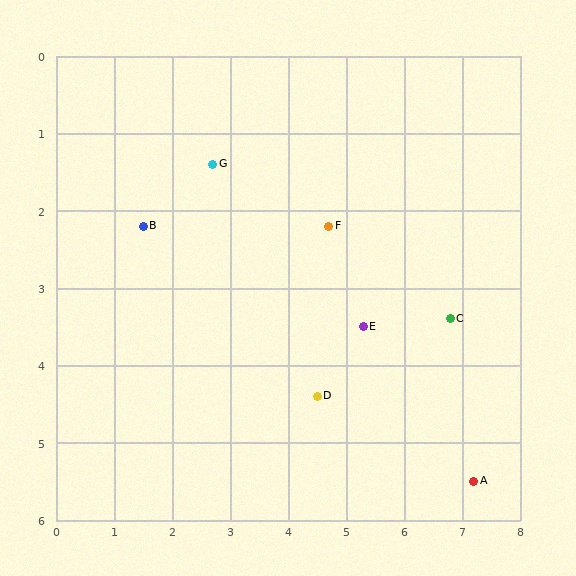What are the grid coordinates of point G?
Point G is at approximately (2.7, 1.4).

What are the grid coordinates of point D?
Point D is at approximately (4.5, 4.4).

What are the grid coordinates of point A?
Point A is at approximately (7.2, 5.5).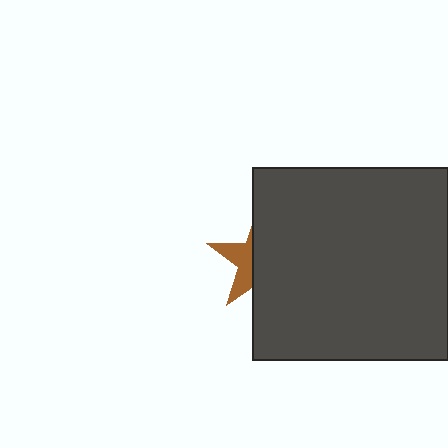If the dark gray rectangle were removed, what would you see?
You would see the complete brown star.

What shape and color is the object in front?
The object in front is a dark gray rectangle.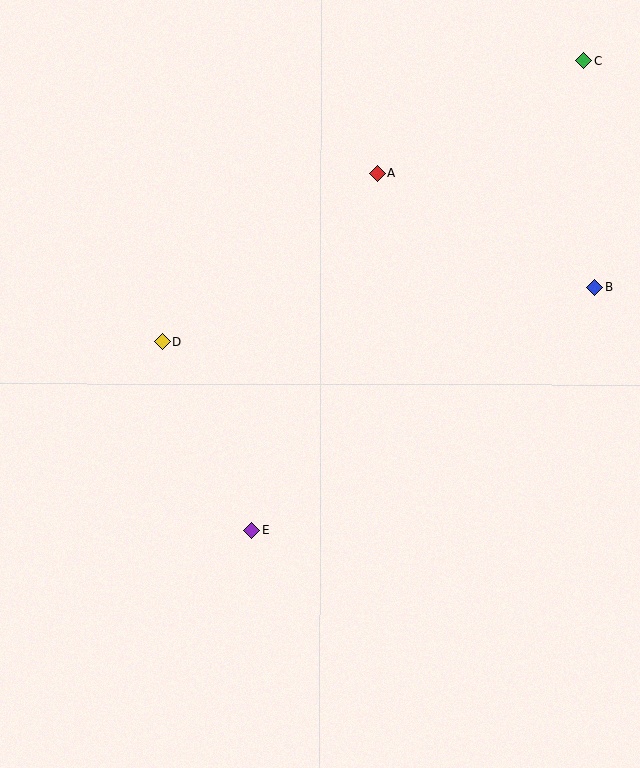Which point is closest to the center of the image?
Point E at (251, 530) is closest to the center.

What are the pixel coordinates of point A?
Point A is at (377, 173).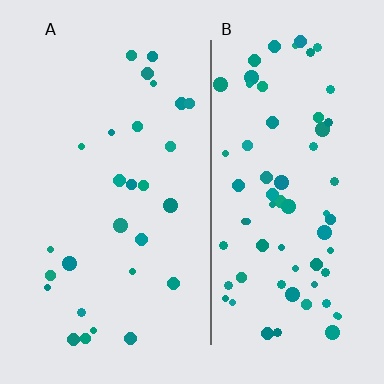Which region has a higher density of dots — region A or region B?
B (the right).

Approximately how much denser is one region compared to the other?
Approximately 2.5× — region B over region A.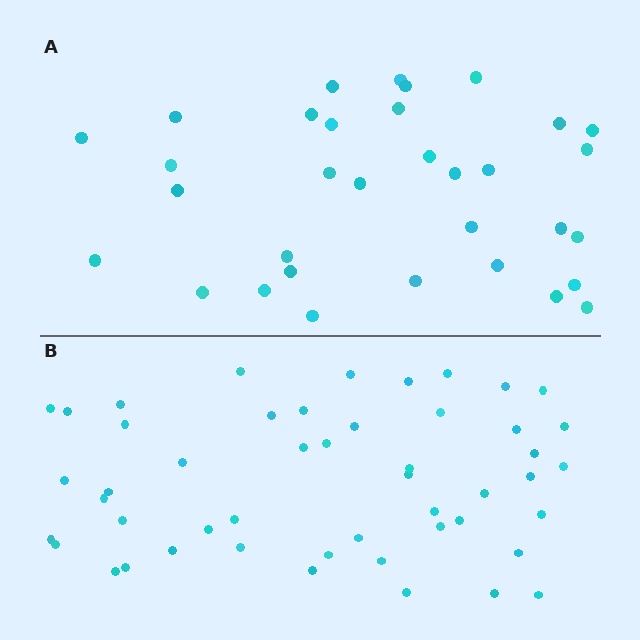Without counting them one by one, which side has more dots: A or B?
Region B (the bottom region) has more dots.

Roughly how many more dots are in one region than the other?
Region B has approximately 15 more dots than region A.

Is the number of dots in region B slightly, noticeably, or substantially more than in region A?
Region B has substantially more. The ratio is roughly 1.5 to 1.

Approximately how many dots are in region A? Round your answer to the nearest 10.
About 30 dots. (The exact count is 33, which rounds to 30.)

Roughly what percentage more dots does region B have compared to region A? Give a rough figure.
About 50% more.